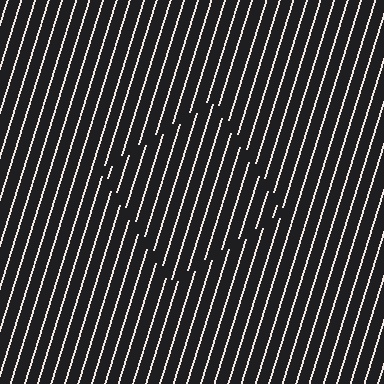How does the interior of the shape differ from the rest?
The interior of the shape contains the same grating, shifted by half a period — the contour is defined by the phase discontinuity where line-ends from the inner and outer gratings abut.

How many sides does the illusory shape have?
4 sides — the line-ends trace a square.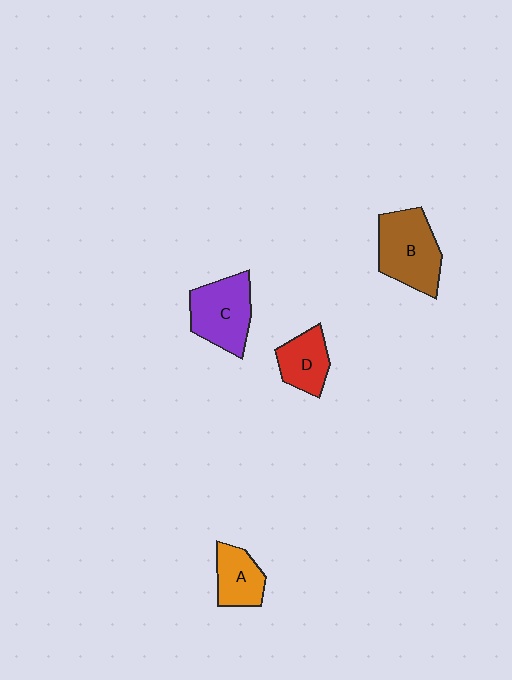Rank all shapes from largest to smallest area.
From largest to smallest: B (brown), C (purple), D (red), A (orange).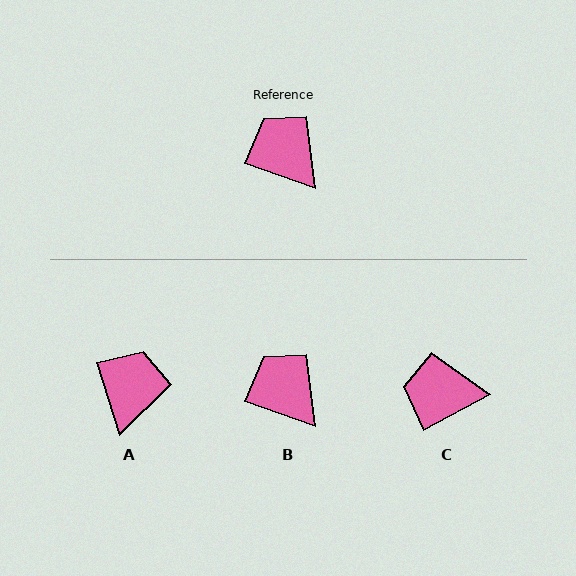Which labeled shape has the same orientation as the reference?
B.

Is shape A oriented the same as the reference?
No, it is off by about 53 degrees.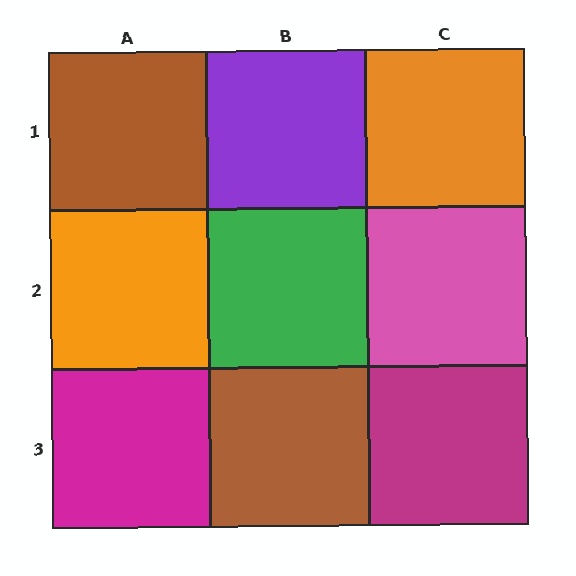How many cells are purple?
1 cell is purple.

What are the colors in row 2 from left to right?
Orange, green, pink.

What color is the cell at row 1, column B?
Purple.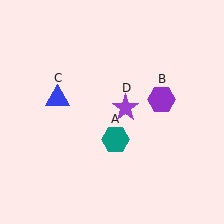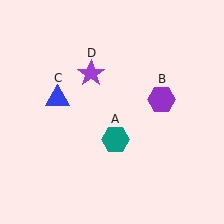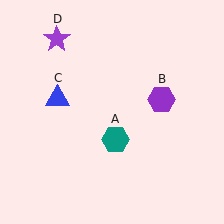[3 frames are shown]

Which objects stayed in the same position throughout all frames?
Teal hexagon (object A) and purple hexagon (object B) and blue triangle (object C) remained stationary.